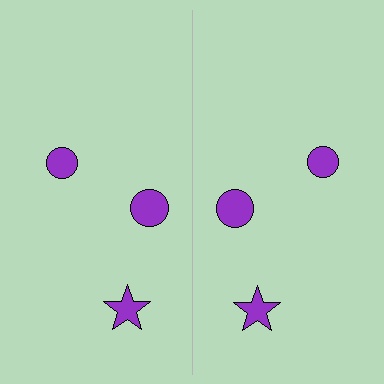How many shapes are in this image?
There are 6 shapes in this image.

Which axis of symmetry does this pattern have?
The pattern has a vertical axis of symmetry running through the center of the image.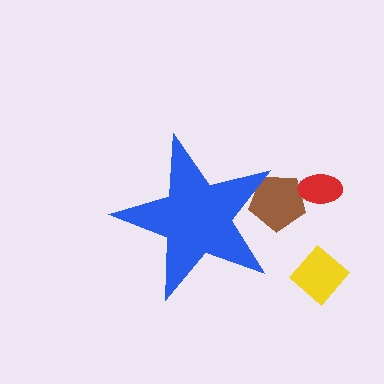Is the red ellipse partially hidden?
No, the red ellipse is fully visible.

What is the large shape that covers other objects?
A blue star.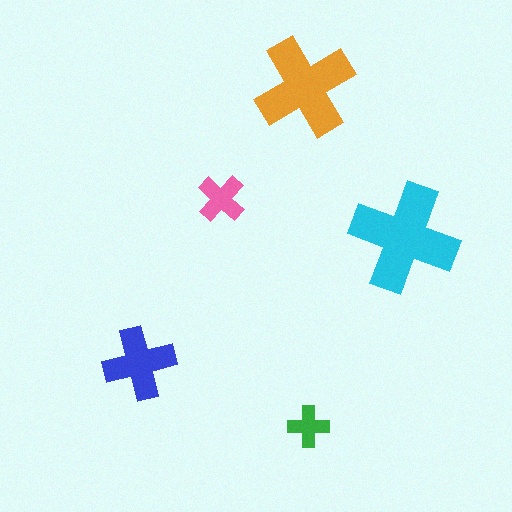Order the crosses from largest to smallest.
the cyan one, the orange one, the blue one, the pink one, the green one.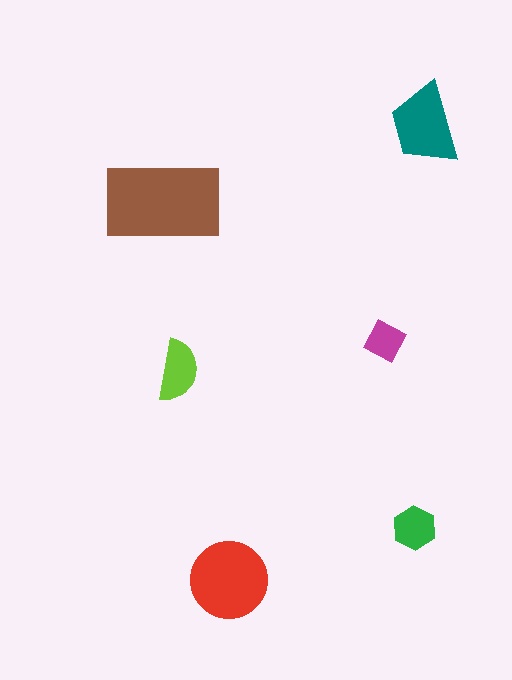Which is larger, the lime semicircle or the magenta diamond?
The lime semicircle.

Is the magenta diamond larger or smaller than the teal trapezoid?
Smaller.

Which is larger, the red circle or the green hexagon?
The red circle.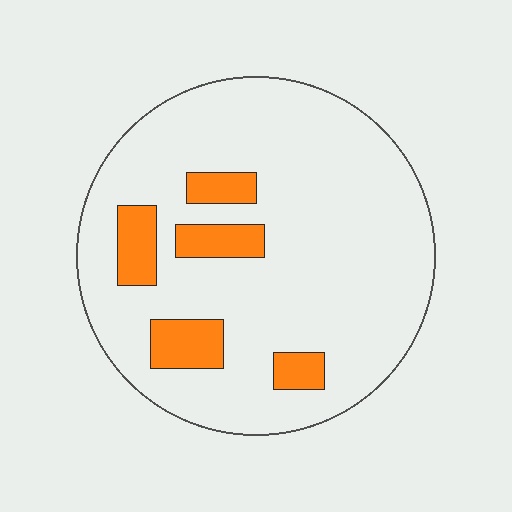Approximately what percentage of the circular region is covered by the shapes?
Approximately 15%.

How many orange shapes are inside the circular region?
5.